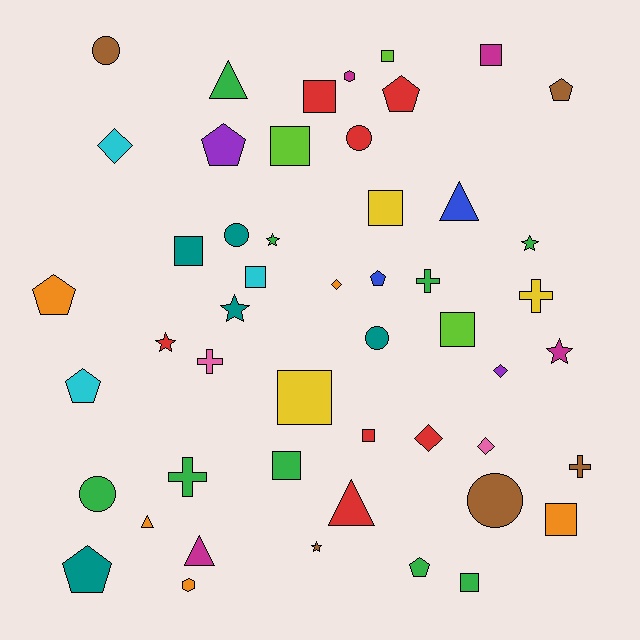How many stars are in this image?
There are 6 stars.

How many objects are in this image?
There are 50 objects.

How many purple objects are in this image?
There are 2 purple objects.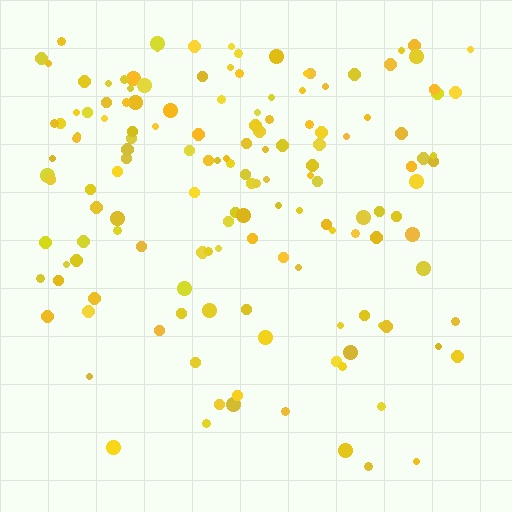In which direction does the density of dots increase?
From bottom to top, with the top side densest.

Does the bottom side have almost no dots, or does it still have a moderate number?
Still a moderate number, just noticeably fewer than the top.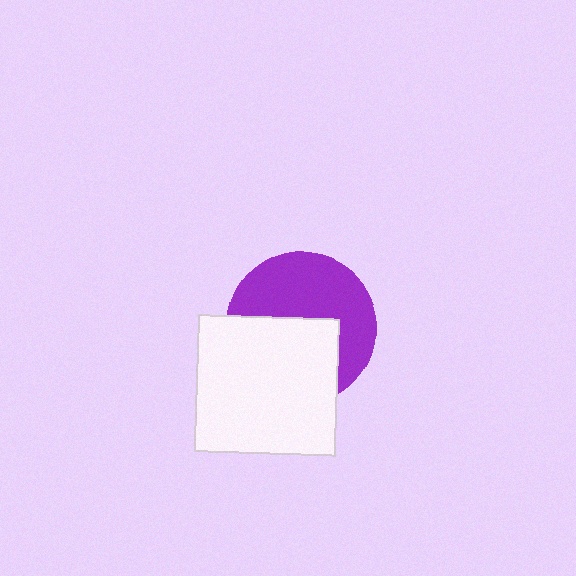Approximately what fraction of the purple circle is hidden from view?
Roughly 47% of the purple circle is hidden behind the white rectangle.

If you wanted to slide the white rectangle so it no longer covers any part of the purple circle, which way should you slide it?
Slide it down — that is the most direct way to separate the two shapes.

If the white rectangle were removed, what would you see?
You would see the complete purple circle.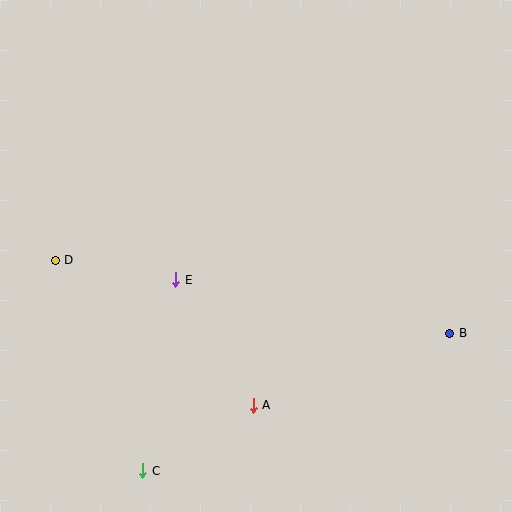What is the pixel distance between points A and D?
The distance between A and D is 246 pixels.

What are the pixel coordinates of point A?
Point A is at (253, 405).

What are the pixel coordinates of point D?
Point D is at (55, 260).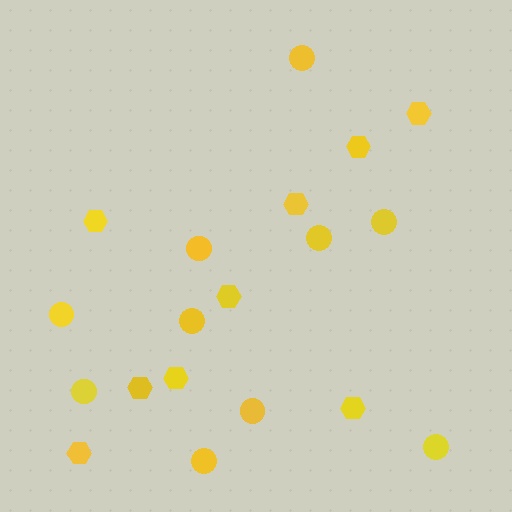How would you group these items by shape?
There are 2 groups: one group of circles (10) and one group of hexagons (9).